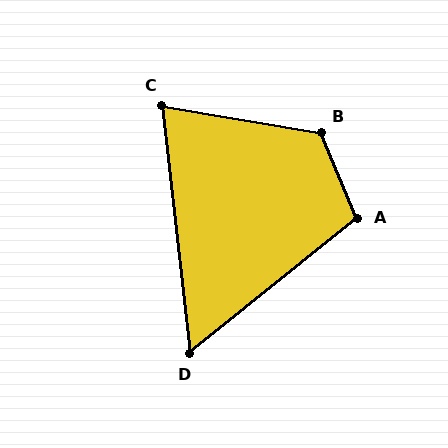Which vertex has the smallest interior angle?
D, at approximately 58 degrees.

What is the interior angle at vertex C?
Approximately 74 degrees (acute).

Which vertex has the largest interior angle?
B, at approximately 122 degrees.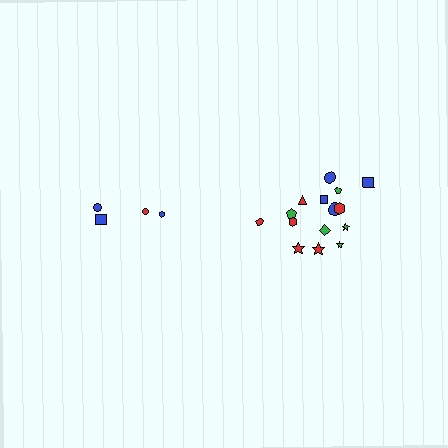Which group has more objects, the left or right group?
The right group.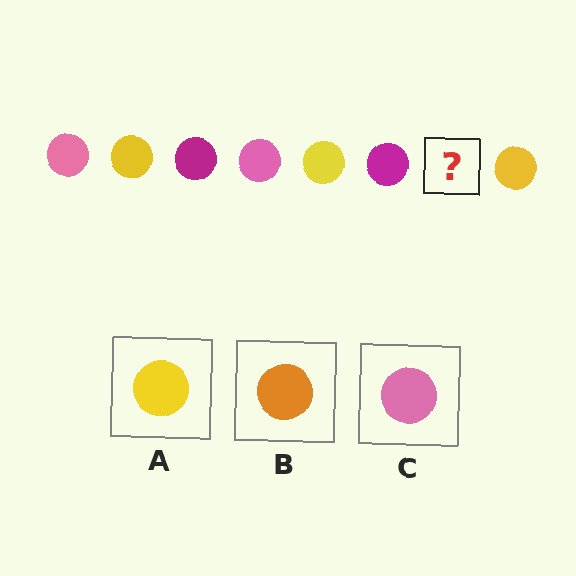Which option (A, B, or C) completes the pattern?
C.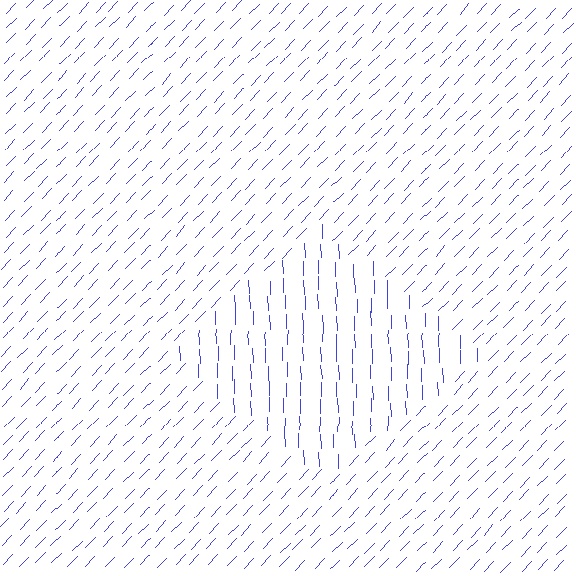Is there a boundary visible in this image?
Yes, there is a texture boundary formed by a change in line orientation.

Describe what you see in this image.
The image is filled with small blue line segments. A diamond region in the image has lines oriented differently from the surrounding lines, creating a visible texture boundary.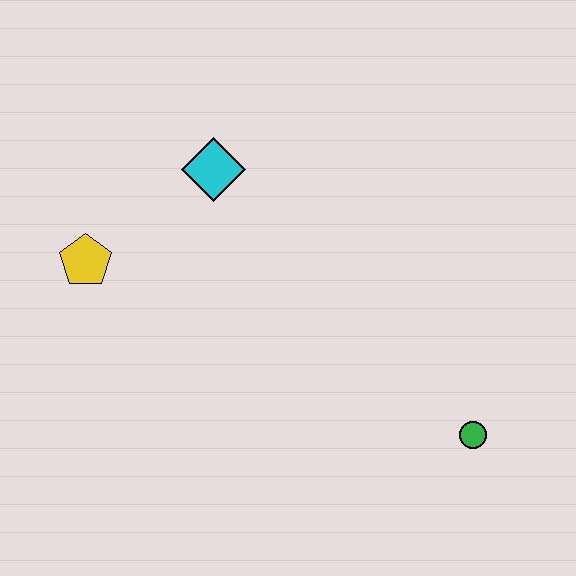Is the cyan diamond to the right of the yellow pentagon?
Yes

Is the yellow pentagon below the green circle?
No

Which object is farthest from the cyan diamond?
The green circle is farthest from the cyan diamond.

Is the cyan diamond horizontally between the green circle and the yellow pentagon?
Yes